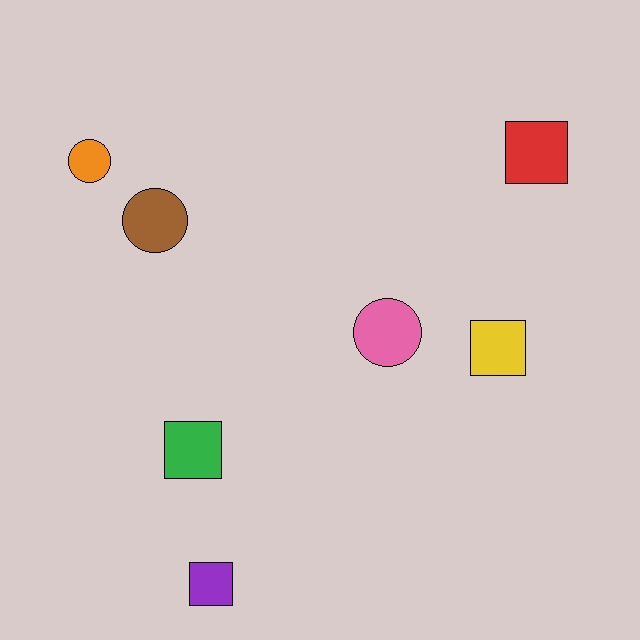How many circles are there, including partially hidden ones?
There are 3 circles.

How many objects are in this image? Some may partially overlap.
There are 7 objects.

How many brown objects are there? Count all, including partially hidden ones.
There is 1 brown object.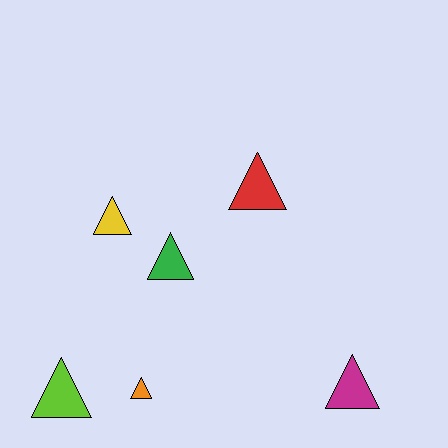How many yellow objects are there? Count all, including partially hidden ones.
There is 1 yellow object.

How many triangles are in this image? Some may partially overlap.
There are 6 triangles.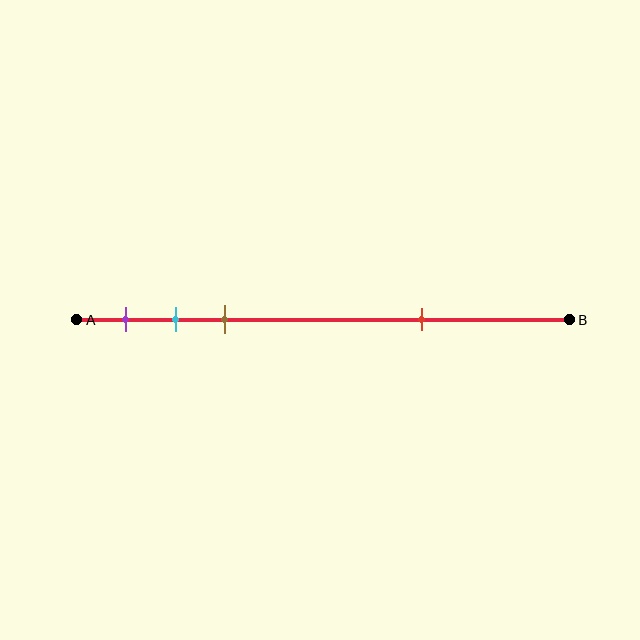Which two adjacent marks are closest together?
The cyan and brown marks are the closest adjacent pair.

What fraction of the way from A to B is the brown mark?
The brown mark is approximately 30% (0.3) of the way from A to B.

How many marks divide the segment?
There are 4 marks dividing the segment.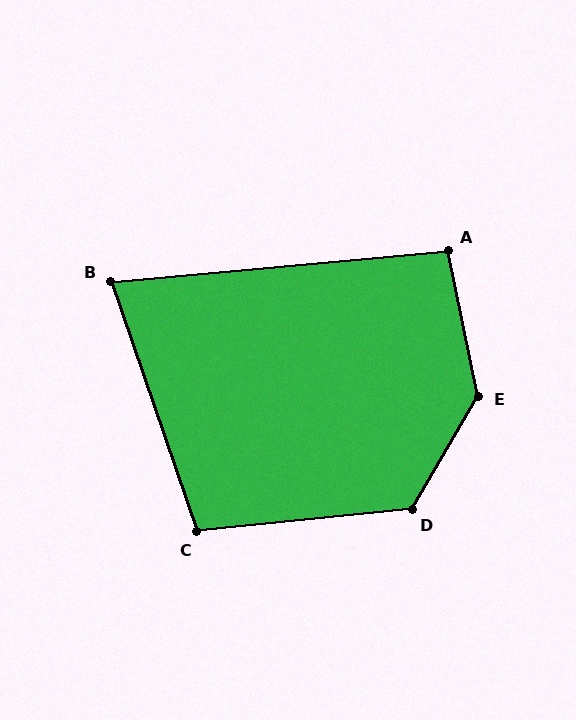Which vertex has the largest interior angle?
E, at approximately 138 degrees.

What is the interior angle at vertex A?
Approximately 96 degrees (obtuse).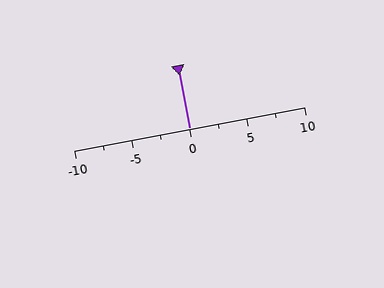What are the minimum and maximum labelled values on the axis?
The axis runs from -10 to 10.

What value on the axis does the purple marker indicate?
The marker indicates approximately 0.